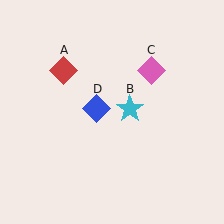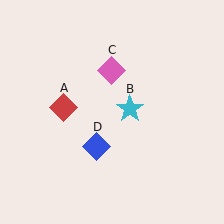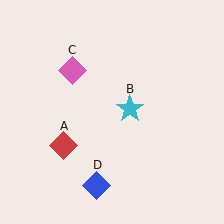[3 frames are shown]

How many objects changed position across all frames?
3 objects changed position: red diamond (object A), pink diamond (object C), blue diamond (object D).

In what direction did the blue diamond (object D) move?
The blue diamond (object D) moved down.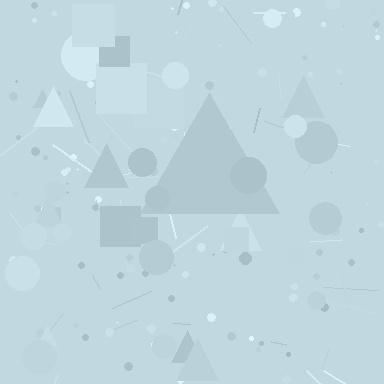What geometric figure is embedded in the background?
A triangle is embedded in the background.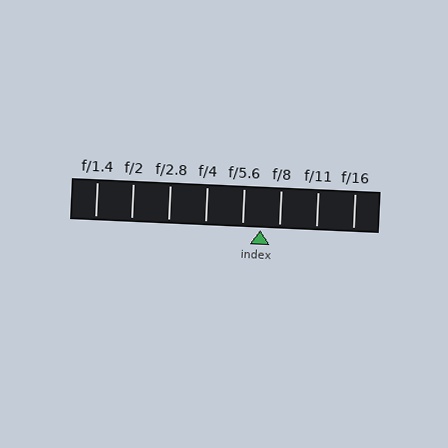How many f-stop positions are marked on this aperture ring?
There are 8 f-stop positions marked.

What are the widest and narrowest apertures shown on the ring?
The widest aperture shown is f/1.4 and the narrowest is f/16.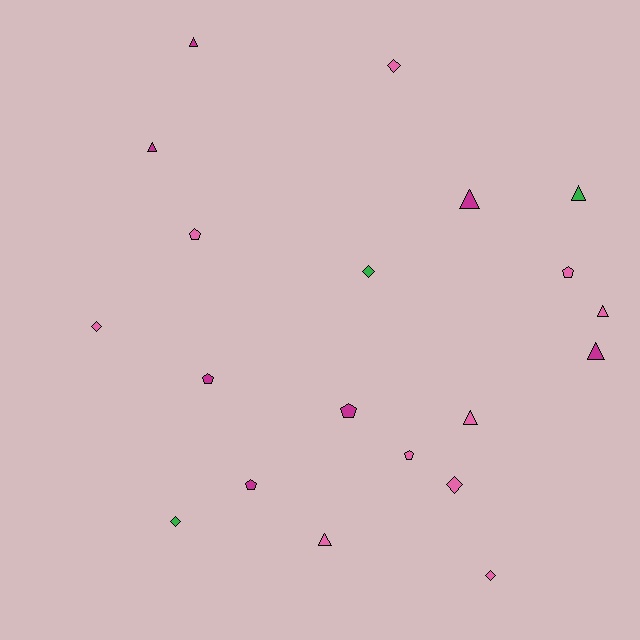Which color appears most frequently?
Pink, with 10 objects.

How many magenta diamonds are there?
There are no magenta diamonds.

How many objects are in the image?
There are 20 objects.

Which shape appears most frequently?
Triangle, with 8 objects.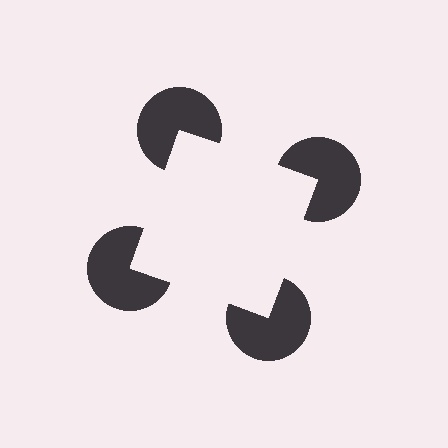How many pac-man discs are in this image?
There are 4 — one at each vertex of the illusory square.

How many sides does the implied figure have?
4 sides.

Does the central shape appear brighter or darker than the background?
It typically appears slightly brighter than the background, even though no actual brightness change is drawn.